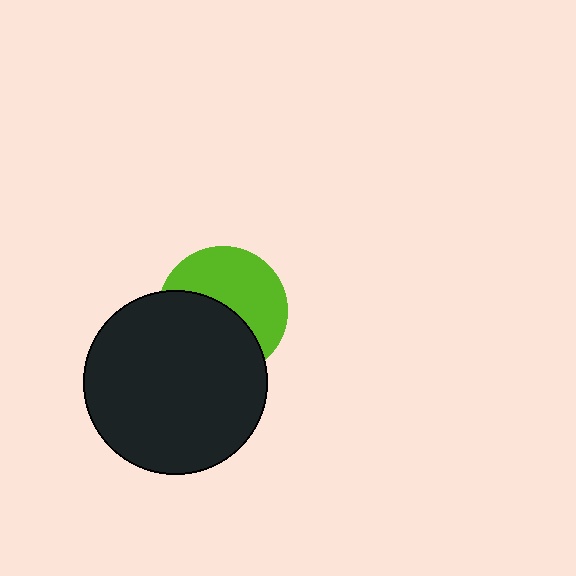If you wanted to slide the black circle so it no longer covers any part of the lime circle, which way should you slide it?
Slide it down — that is the most direct way to separate the two shapes.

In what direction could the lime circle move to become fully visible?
The lime circle could move up. That would shift it out from behind the black circle entirely.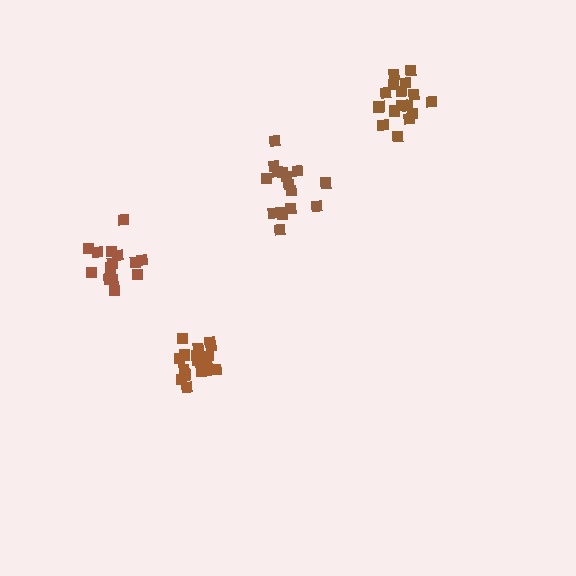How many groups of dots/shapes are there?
There are 4 groups.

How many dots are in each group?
Group 1: 15 dots, Group 2: 19 dots, Group 3: 17 dots, Group 4: 16 dots (67 total).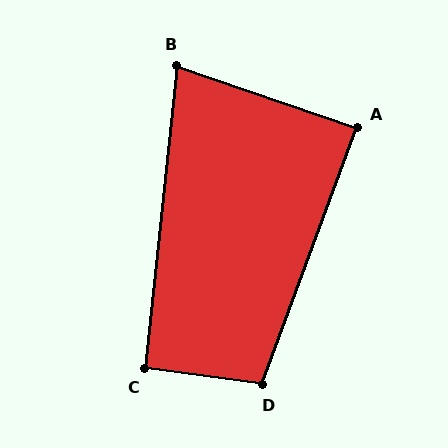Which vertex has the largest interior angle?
D, at approximately 103 degrees.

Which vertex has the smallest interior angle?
B, at approximately 77 degrees.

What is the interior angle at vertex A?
Approximately 88 degrees (approximately right).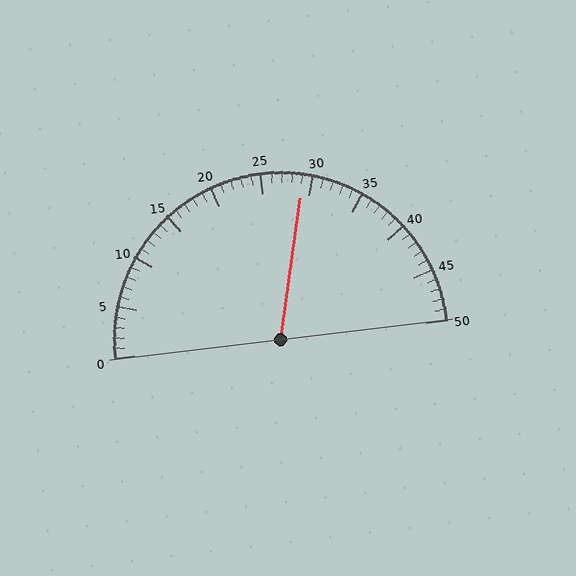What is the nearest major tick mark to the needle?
The nearest major tick mark is 30.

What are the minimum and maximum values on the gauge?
The gauge ranges from 0 to 50.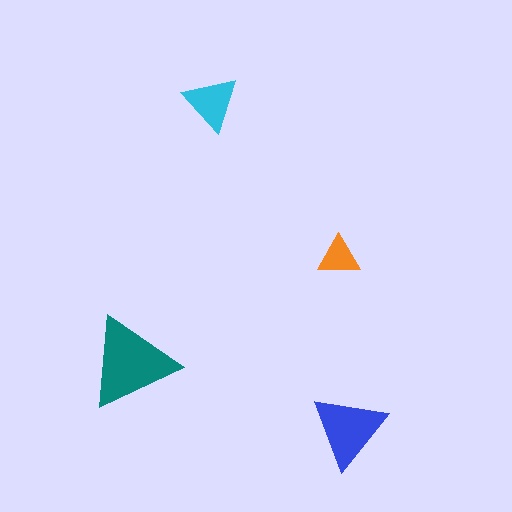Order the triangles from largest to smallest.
the teal one, the blue one, the cyan one, the orange one.